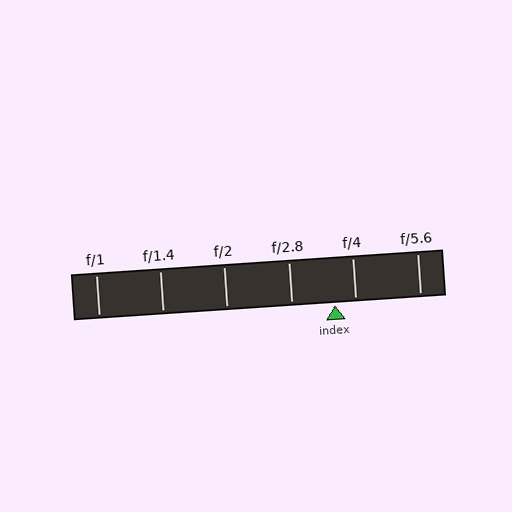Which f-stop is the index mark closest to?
The index mark is closest to f/4.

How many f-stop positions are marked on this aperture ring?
There are 6 f-stop positions marked.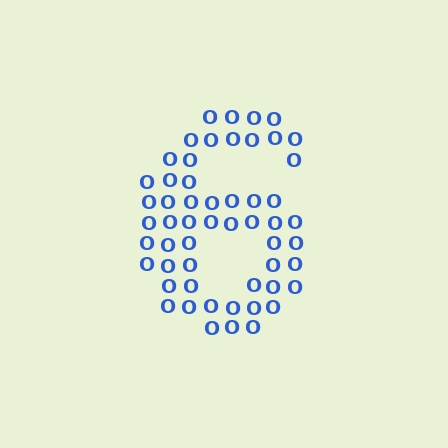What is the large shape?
The large shape is the digit 6.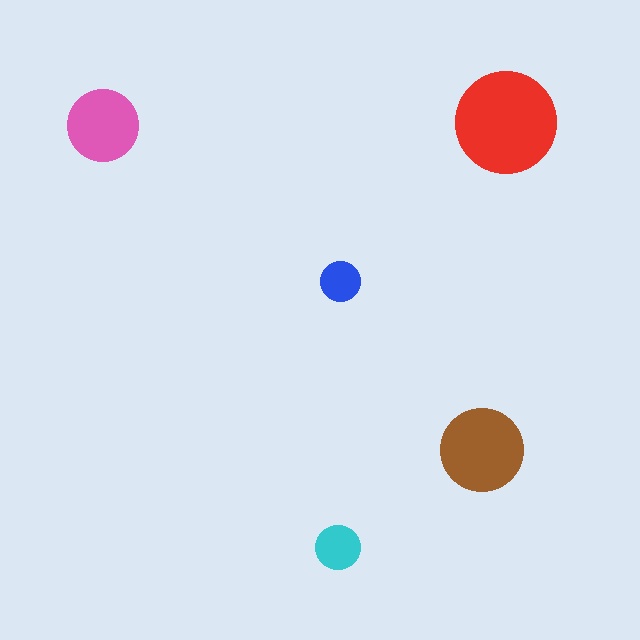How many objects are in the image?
There are 5 objects in the image.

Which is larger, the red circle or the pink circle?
The red one.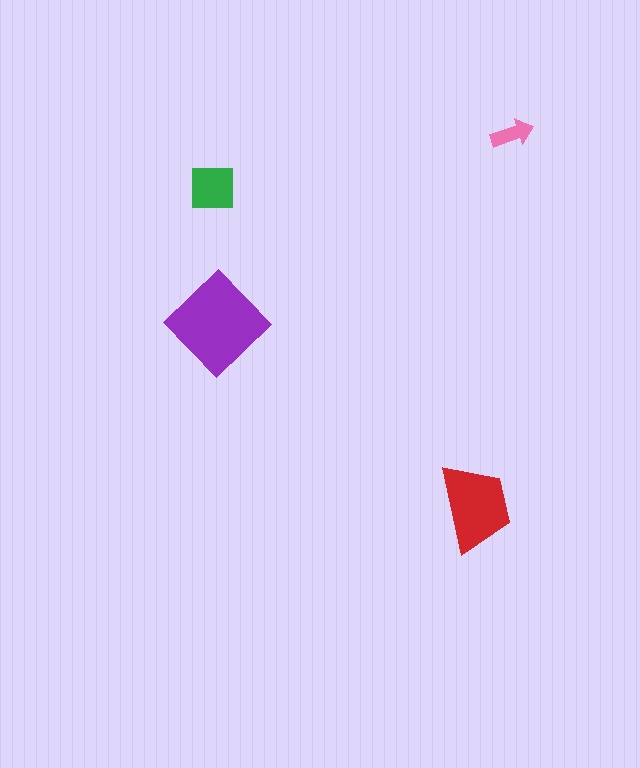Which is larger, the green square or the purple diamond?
The purple diamond.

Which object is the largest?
The purple diamond.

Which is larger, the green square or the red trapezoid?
The red trapezoid.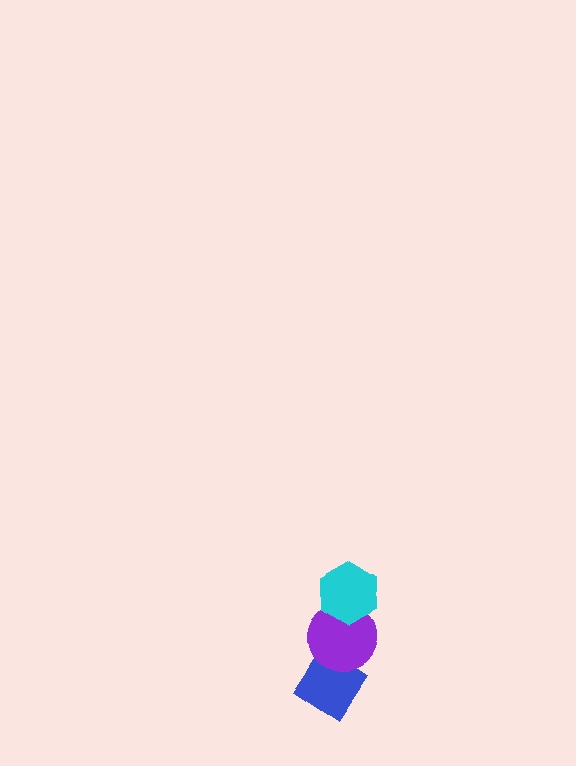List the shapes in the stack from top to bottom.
From top to bottom: the cyan hexagon, the purple circle, the blue diamond.